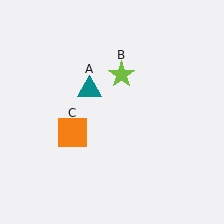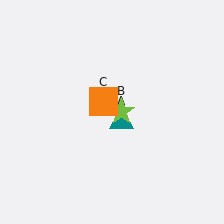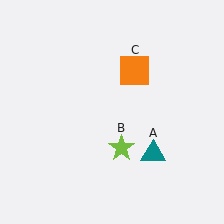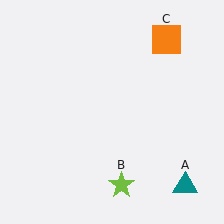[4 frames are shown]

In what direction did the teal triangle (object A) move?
The teal triangle (object A) moved down and to the right.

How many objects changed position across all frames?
3 objects changed position: teal triangle (object A), lime star (object B), orange square (object C).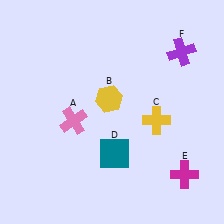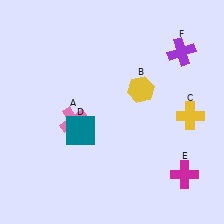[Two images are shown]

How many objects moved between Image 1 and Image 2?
3 objects moved between the two images.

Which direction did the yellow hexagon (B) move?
The yellow hexagon (B) moved right.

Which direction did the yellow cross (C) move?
The yellow cross (C) moved right.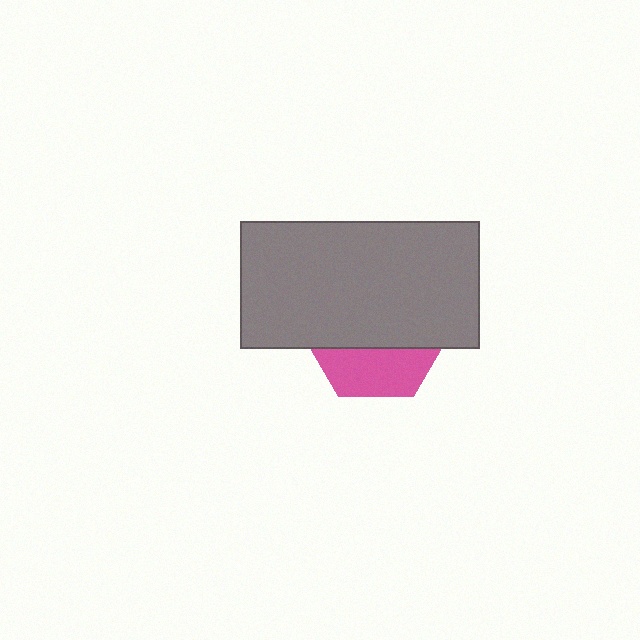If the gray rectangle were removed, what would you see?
You would see the complete pink hexagon.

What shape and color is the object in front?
The object in front is a gray rectangle.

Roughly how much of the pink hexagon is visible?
A small part of it is visible (roughly 33%).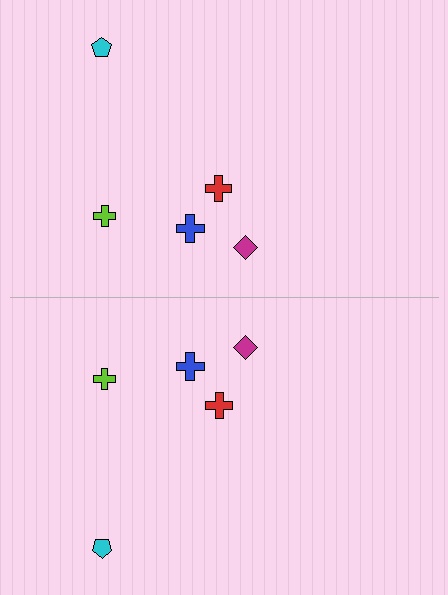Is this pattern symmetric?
Yes, this pattern has bilateral (reflection) symmetry.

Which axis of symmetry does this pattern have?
The pattern has a horizontal axis of symmetry running through the center of the image.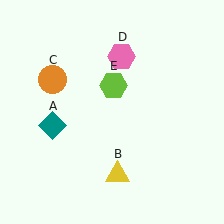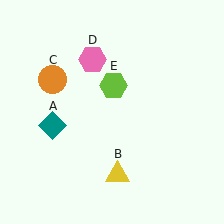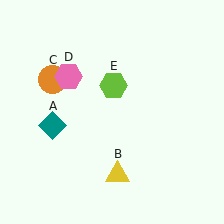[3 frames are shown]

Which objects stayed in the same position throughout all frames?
Teal diamond (object A) and yellow triangle (object B) and orange circle (object C) and lime hexagon (object E) remained stationary.